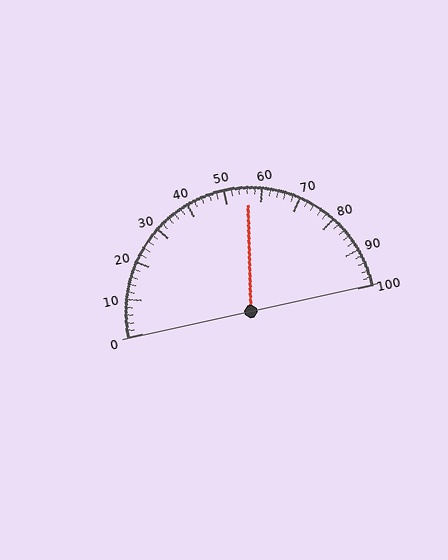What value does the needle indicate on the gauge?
The needle indicates approximately 56.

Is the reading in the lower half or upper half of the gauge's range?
The reading is in the upper half of the range (0 to 100).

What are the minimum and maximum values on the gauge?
The gauge ranges from 0 to 100.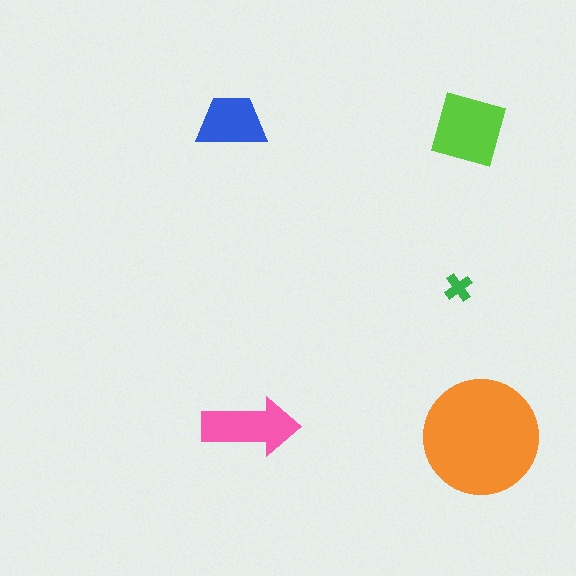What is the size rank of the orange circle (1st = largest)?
1st.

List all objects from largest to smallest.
The orange circle, the lime square, the pink arrow, the blue trapezoid, the green cross.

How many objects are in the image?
There are 5 objects in the image.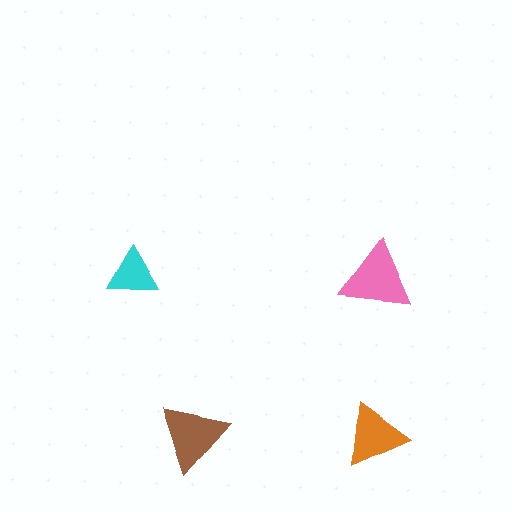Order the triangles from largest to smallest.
the pink one, the brown one, the orange one, the cyan one.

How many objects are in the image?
There are 4 objects in the image.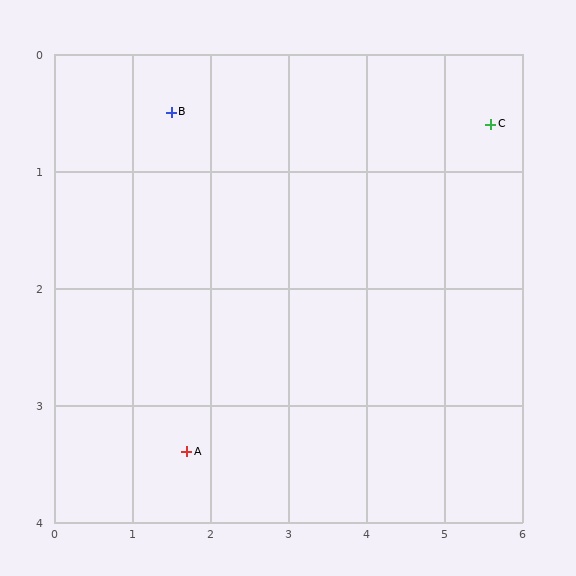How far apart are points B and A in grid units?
Points B and A are about 2.9 grid units apart.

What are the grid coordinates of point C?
Point C is at approximately (5.6, 0.6).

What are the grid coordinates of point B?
Point B is at approximately (1.5, 0.5).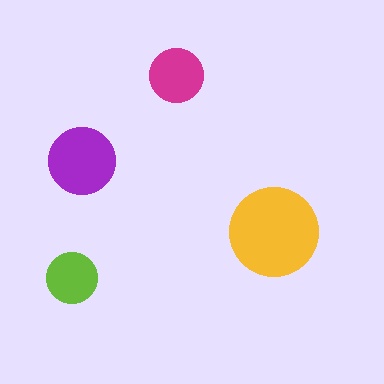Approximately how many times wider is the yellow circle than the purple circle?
About 1.5 times wider.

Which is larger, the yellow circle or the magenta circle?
The yellow one.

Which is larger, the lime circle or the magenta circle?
The magenta one.